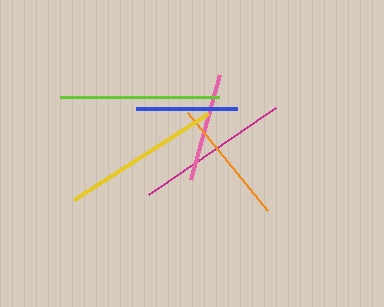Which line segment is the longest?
The yellow line is the longest at approximately 160 pixels.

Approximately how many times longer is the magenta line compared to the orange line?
The magenta line is approximately 1.2 times the length of the orange line.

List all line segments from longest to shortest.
From longest to shortest: yellow, lime, magenta, orange, pink, blue.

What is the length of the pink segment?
The pink segment is approximately 108 pixels long.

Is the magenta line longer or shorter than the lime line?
The lime line is longer than the magenta line.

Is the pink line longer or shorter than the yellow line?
The yellow line is longer than the pink line.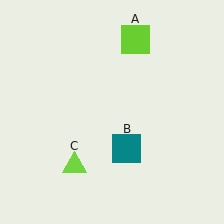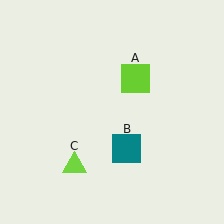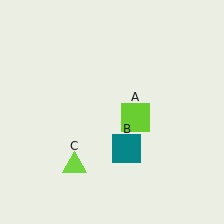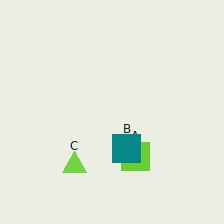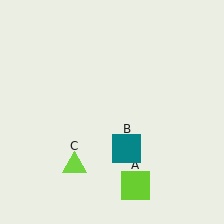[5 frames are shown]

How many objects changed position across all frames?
1 object changed position: lime square (object A).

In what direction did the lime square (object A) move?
The lime square (object A) moved down.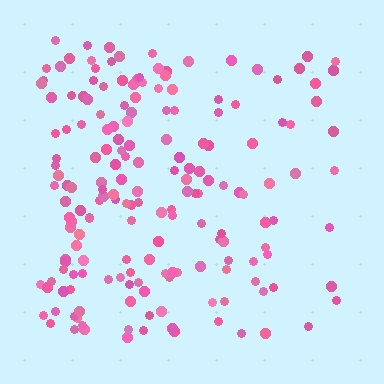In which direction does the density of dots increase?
From right to left, with the left side densest.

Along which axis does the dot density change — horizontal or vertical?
Horizontal.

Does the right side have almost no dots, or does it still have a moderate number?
Still a moderate number, just noticeably fewer than the left.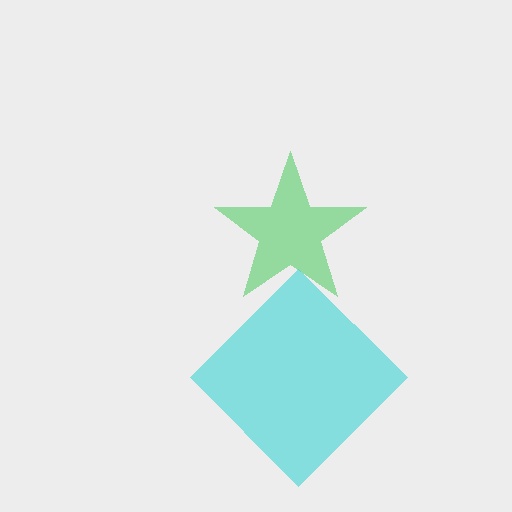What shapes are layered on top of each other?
The layered shapes are: a green star, a cyan diamond.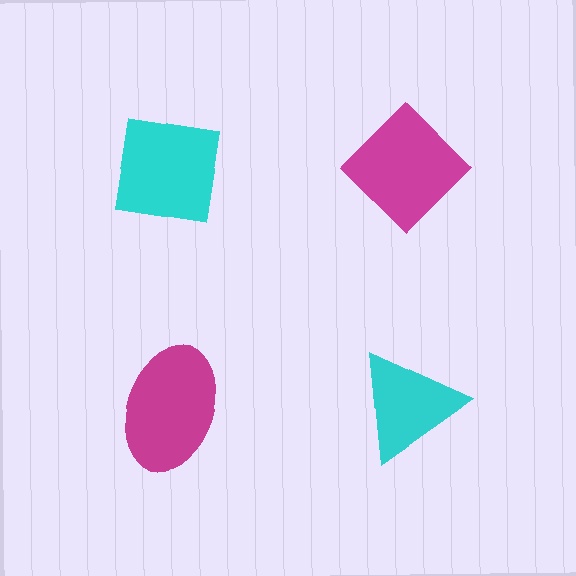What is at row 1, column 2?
A magenta diamond.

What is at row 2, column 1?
A magenta ellipse.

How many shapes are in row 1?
2 shapes.